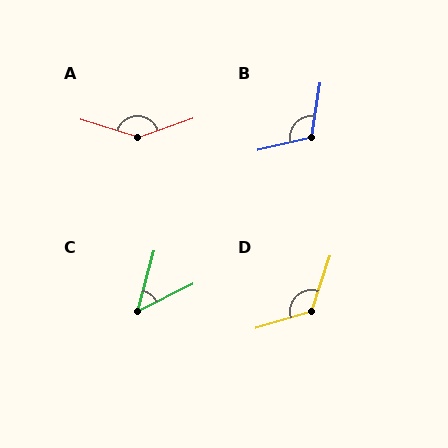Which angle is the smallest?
C, at approximately 49 degrees.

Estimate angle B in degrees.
Approximately 112 degrees.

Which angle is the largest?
A, at approximately 143 degrees.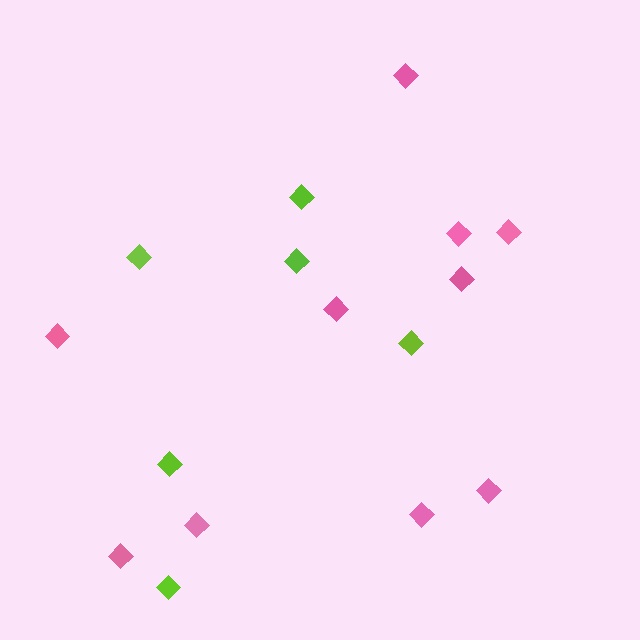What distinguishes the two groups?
There are 2 groups: one group of pink diamonds (10) and one group of lime diamonds (6).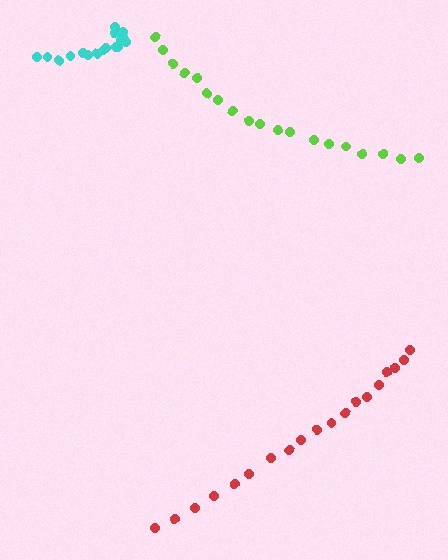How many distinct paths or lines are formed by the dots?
There are 3 distinct paths.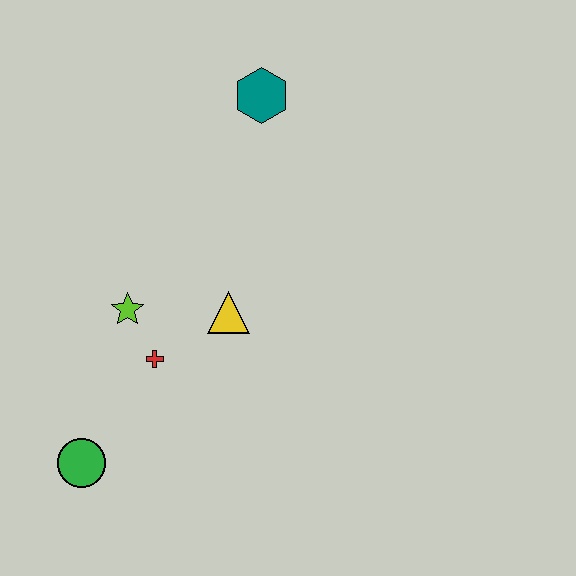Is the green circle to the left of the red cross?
Yes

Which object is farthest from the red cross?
The teal hexagon is farthest from the red cross.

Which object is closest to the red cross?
The lime star is closest to the red cross.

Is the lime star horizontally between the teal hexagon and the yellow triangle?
No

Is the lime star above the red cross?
Yes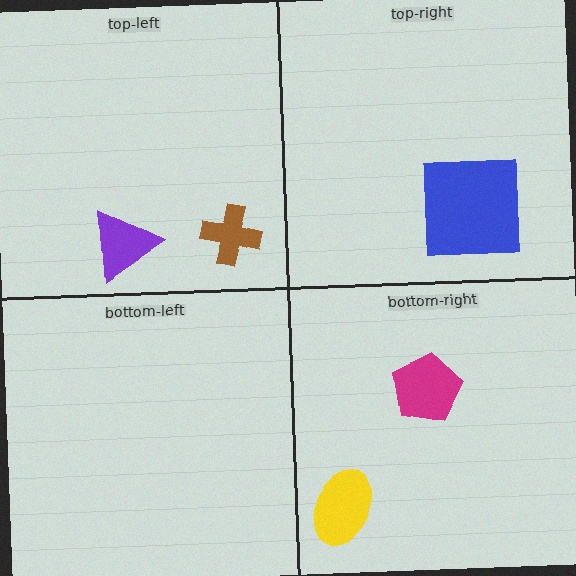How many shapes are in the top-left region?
2.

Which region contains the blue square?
The top-right region.